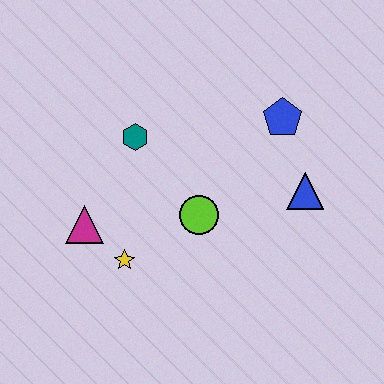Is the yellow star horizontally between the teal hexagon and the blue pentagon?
No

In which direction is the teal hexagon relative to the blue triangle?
The teal hexagon is to the left of the blue triangle.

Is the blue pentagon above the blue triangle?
Yes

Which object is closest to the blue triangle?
The blue pentagon is closest to the blue triangle.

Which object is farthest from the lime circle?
The blue pentagon is farthest from the lime circle.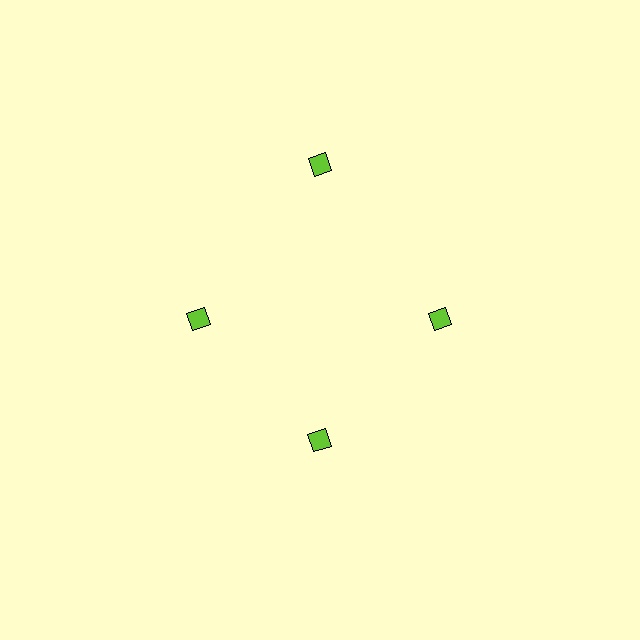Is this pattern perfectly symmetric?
No. The 4 lime diamonds are arranged in a ring, but one element near the 12 o'clock position is pushed outward from the center, breaking the 4-fold rotational symmetry.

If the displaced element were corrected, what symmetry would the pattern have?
It would have 4-fold rotational symmetry — the pattern would map onto itself every 90 degrees.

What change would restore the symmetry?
The symmetry would be restored by moving it inward, back onto the ring so that all 4 diamonds sit at equal angles and equal distance from the center.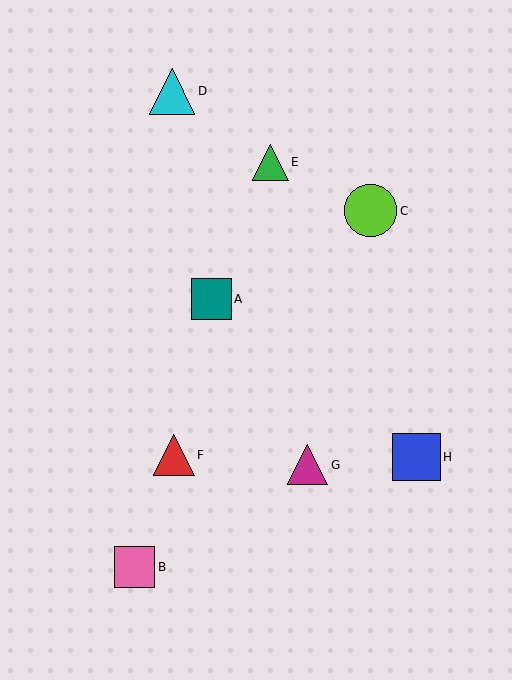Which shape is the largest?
The lime circle (labeled C) is the largest.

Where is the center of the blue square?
The center of the blue square is at (417, 457).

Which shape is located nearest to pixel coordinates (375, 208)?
The lime circle (labeled C) at (371, 211) is nearest to that location.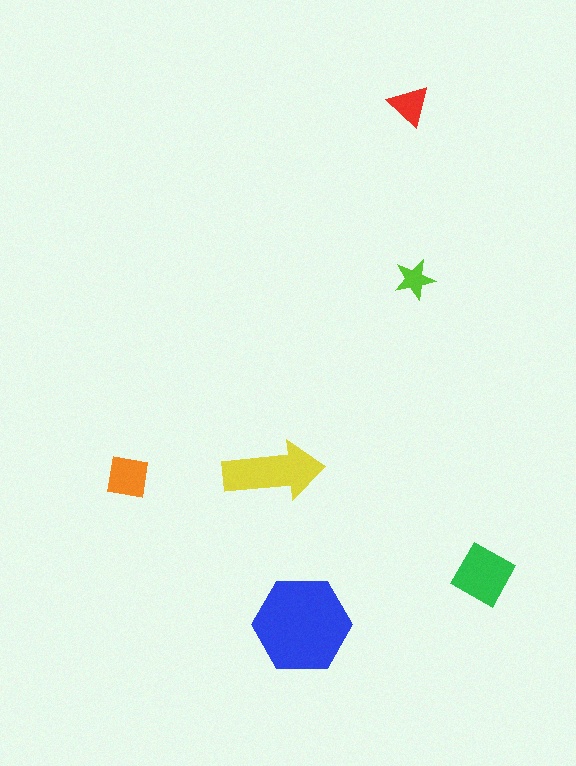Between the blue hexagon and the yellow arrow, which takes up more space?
The blue hexagon.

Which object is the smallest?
The lime star.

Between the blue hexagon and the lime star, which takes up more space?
The blue hexagon.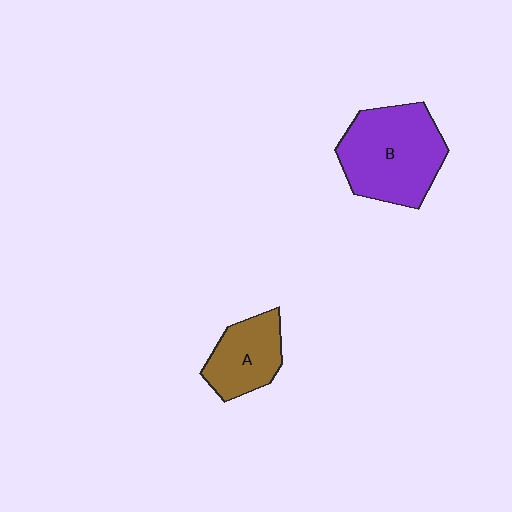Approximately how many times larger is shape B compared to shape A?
Approximately 1.7 times.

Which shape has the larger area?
Shape B (purple).